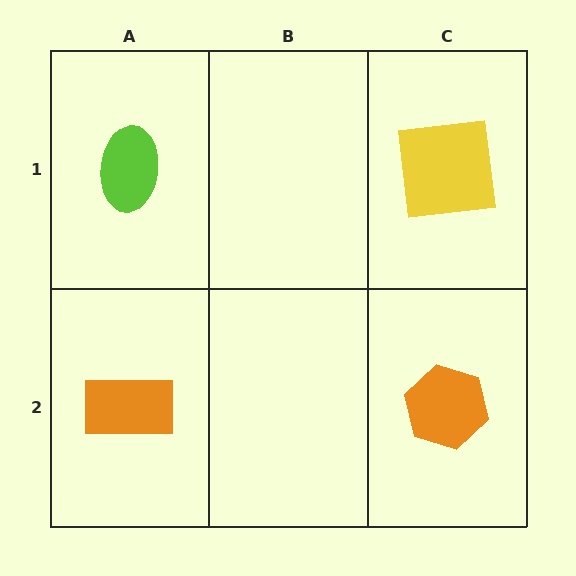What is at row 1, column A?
A lime ellipse.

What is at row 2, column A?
An orange rectangle.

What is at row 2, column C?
An orange hexagon.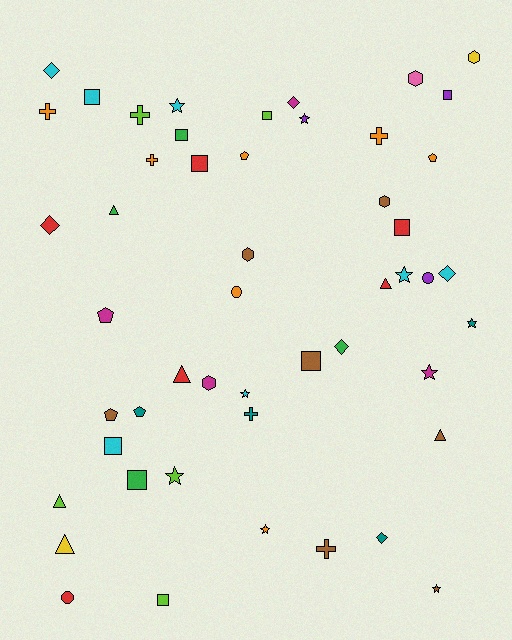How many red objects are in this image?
There are 6 red objects.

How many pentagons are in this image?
There are 5 pentagons.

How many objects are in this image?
There are 50 objects.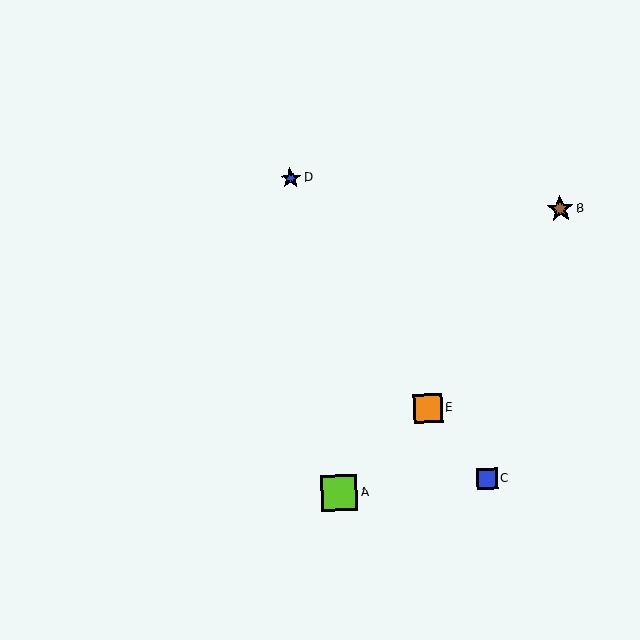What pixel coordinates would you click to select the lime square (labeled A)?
Click at (340, 493) to select the lime square A.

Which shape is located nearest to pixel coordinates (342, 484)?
The lime square (labeled A) at (340, 493) is nearest to that location.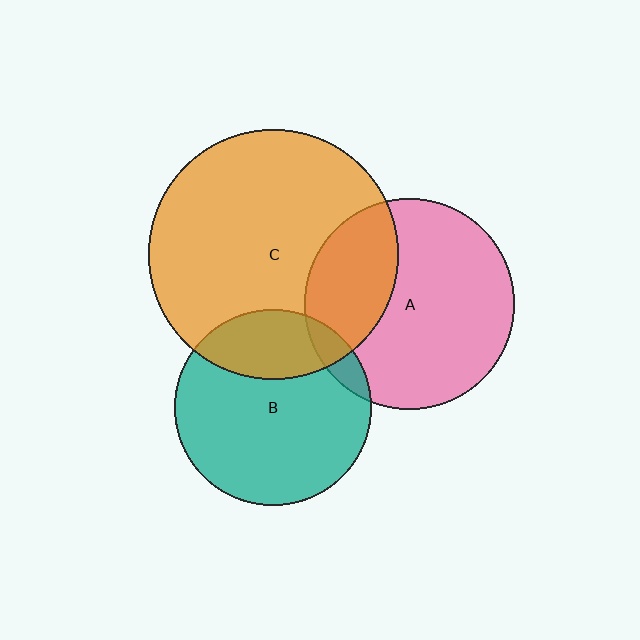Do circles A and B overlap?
Yes.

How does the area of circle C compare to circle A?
Approximately 1.4 times.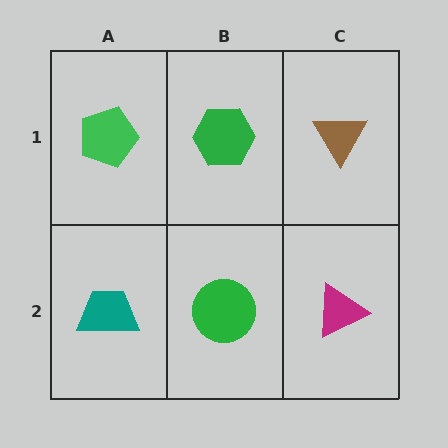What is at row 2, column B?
A green circle.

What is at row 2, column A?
A teal trapezoid.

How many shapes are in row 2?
3 shapes.